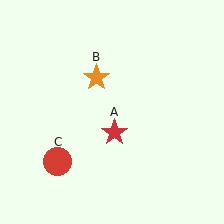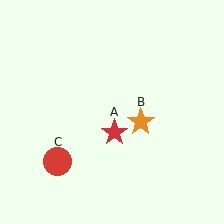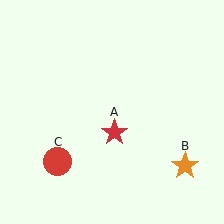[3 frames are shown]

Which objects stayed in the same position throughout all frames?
Red star (object A) and red circle (object C) remained stationary.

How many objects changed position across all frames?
1 object changed position: orange star (object B).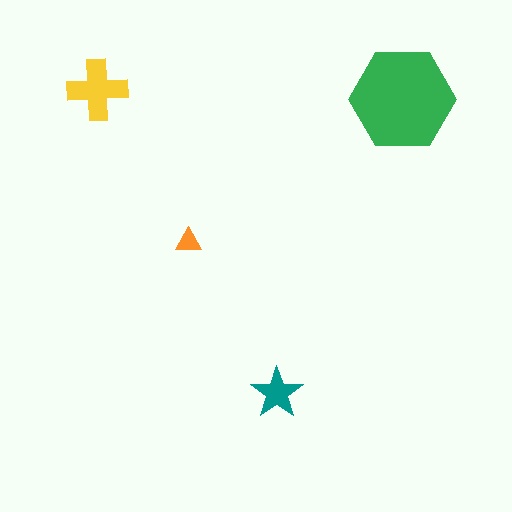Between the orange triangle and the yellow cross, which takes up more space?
The yellow cross.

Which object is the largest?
The green hexagon.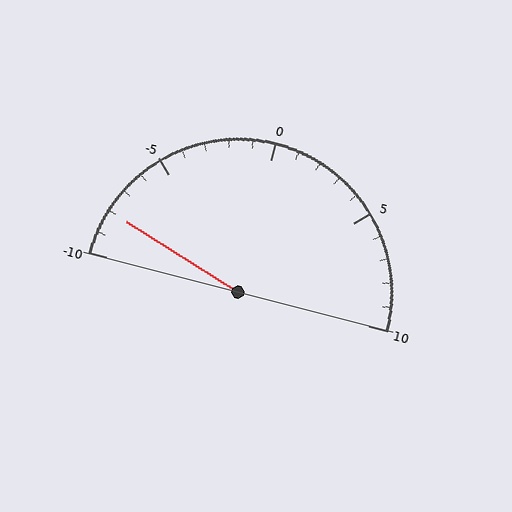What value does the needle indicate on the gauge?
The needle indicates approximately -8.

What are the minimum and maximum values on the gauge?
The gauge ranges from -10 to 10.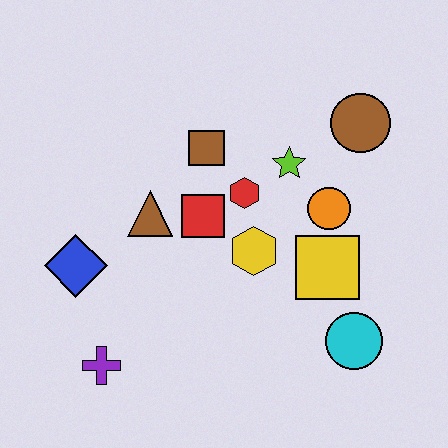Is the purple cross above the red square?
No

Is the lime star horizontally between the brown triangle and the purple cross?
No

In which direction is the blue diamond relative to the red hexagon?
The blue diamond is to the left of the red hexagon.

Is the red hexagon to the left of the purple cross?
No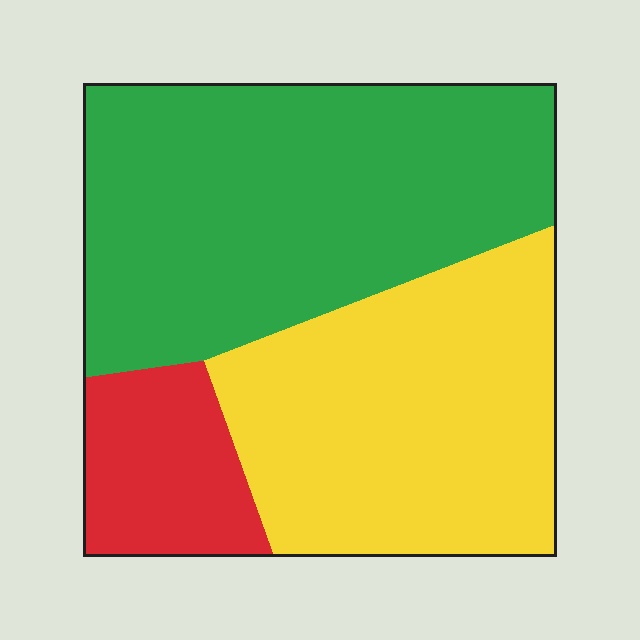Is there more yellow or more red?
Yellow.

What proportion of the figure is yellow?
Yellow takes up about three eighths (3/8) of the figure.